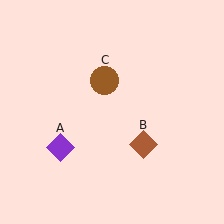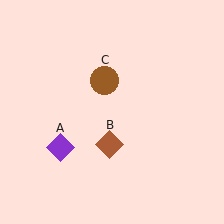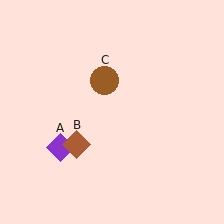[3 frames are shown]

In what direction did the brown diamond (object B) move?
The brown diamond (object B) moved left.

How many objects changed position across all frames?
1 object changed position: brown diamond (object B).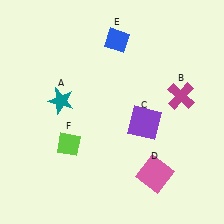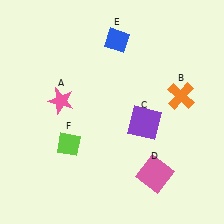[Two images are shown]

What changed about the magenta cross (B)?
In Image 1, B is magenta. In Image 2, it changed to orange.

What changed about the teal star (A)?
In Image 1, A is teal. In Image 2, it changed to pink.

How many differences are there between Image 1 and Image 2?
There are 2 differences between the two images.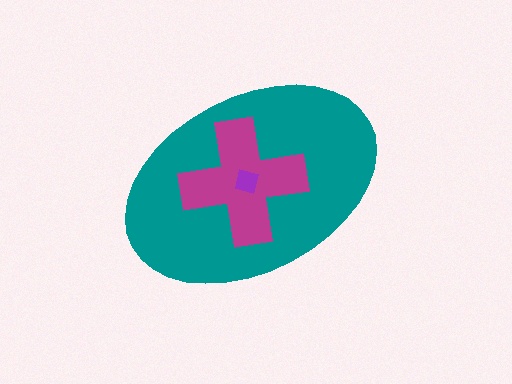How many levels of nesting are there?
3.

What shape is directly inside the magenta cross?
The purple square.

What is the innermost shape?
The purple square.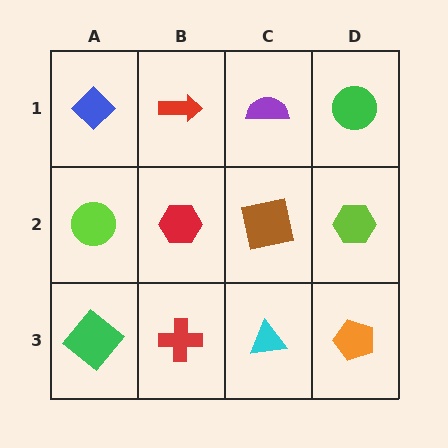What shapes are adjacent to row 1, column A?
A lime circle (row 2, column A), a red arrow (row 1, column B).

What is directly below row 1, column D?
A lime hexagon.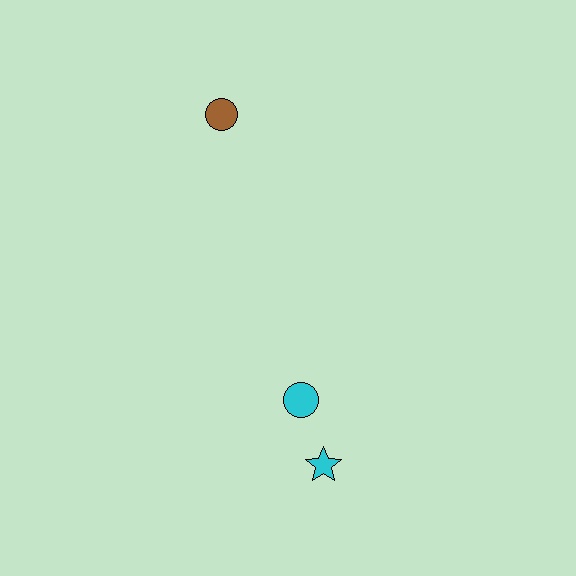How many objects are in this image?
There are 3 objects.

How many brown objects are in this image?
There is 1 brown object.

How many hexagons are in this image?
There are no hexagons.